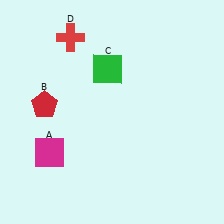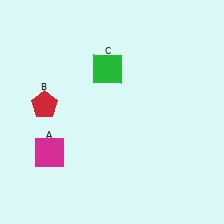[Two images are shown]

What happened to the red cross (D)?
The red cross (D) was removed in Image 2. It was in the top-left area of Image 1.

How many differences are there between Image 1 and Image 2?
There is 1 difference between the two images.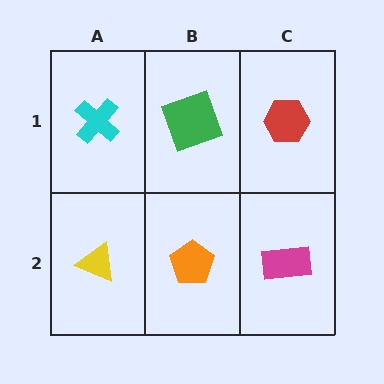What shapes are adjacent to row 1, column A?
A yellow triangle (row 2, column A), a green square (row 1, column B).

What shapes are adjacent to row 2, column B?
A green square (row 1, column B), a yellow triangle (row 2, column A), a magenta rectangle (row 2, column C).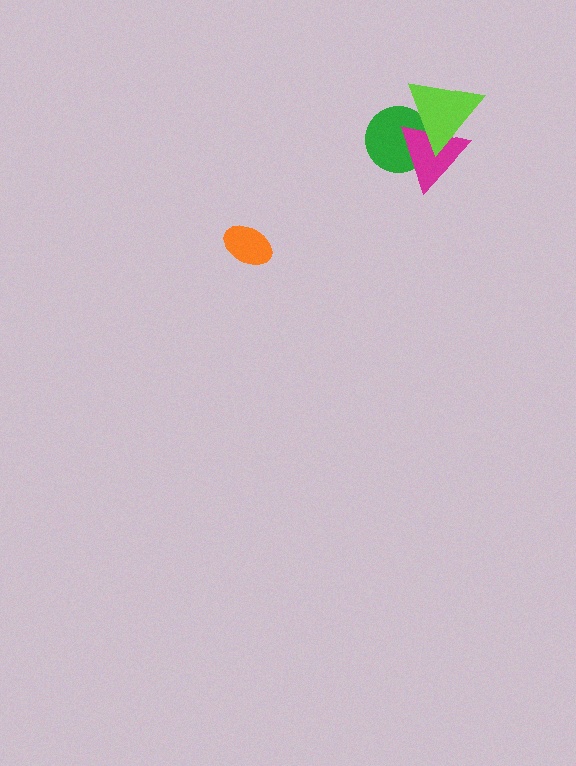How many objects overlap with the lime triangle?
2 objects overlap with the lime triangle.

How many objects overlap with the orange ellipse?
0 objects overlap with the orange ellipse.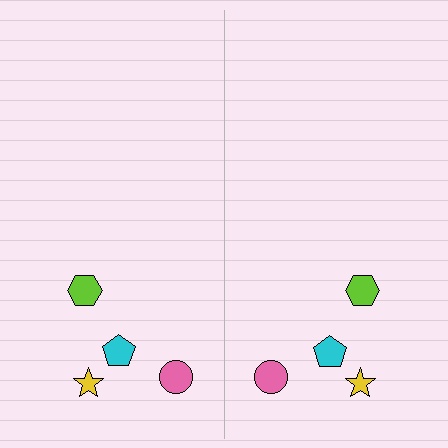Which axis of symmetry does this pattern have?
The pattern has a vertical axis of symmetry running through the center of the image.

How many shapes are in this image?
There are 8 shapes in this image.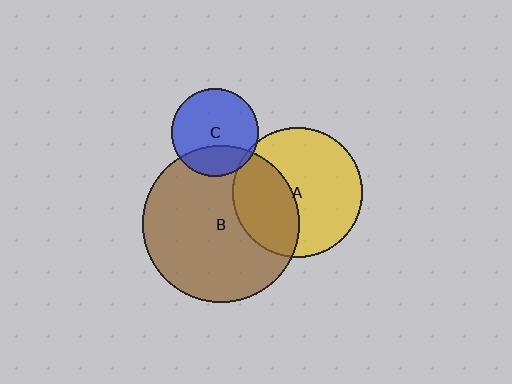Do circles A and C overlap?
Yes.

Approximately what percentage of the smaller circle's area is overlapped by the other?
Approximately 5%.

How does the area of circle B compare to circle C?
Approximately 3.2 times.